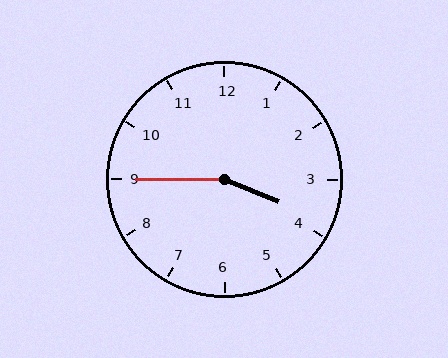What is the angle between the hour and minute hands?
Approximately 158 degrees.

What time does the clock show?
3:45.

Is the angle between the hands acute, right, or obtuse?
It is obtuse.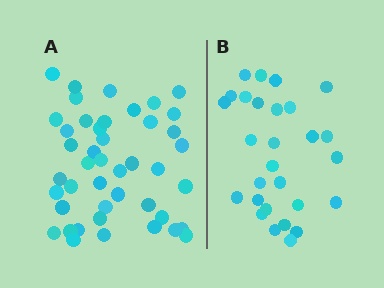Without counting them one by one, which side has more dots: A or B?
Region A (the left region) has more dots.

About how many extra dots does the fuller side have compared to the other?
Region A has approximately 15 more dots than region B.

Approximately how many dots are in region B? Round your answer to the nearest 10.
About 30 dots. (The exact count is 28, which rounds to 30.)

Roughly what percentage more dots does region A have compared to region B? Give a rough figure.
About 55% more.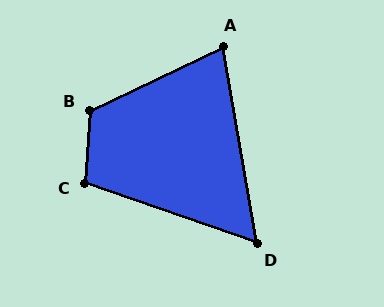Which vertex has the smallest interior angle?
D, at approximately 61 degrees.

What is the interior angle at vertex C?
Approximately 106 degrees (obtuse).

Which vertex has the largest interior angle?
B, at approximately 119 degrees.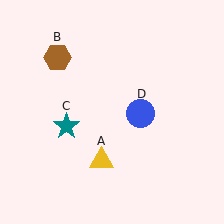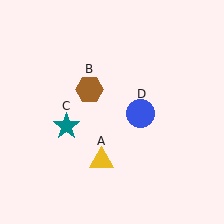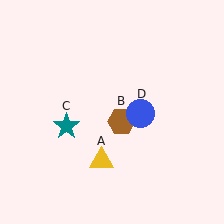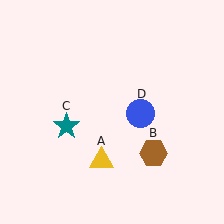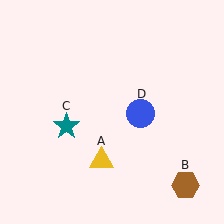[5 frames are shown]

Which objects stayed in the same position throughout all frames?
Yellow triangle (object A) and teal star (object C) and blue circle (object D) remained stationary.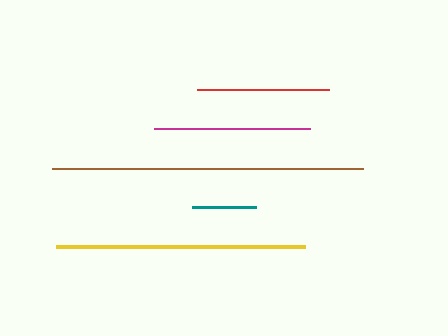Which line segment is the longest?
The brown line is the longest at approximately 311 pixels.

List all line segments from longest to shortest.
From longest to shortest: brown, yellow, magenta, red, teal.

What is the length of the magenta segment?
The magenta segment is approximately 156 pixels long.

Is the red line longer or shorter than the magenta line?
The magenta line is longer than the red line.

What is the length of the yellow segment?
The yellow segment is approximately 249 pixels long.